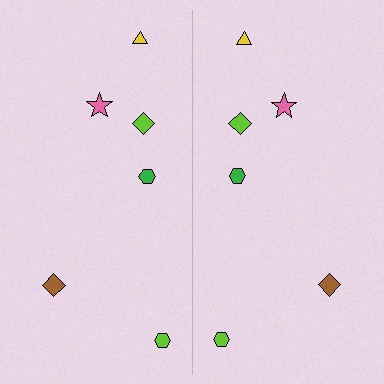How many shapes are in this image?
There are 12 shapes in this image.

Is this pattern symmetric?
Yes, this pattern has bilateral (reflection) symmetry.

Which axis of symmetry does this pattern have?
The pattern has a vertical axis of symmetry running through the center of the image.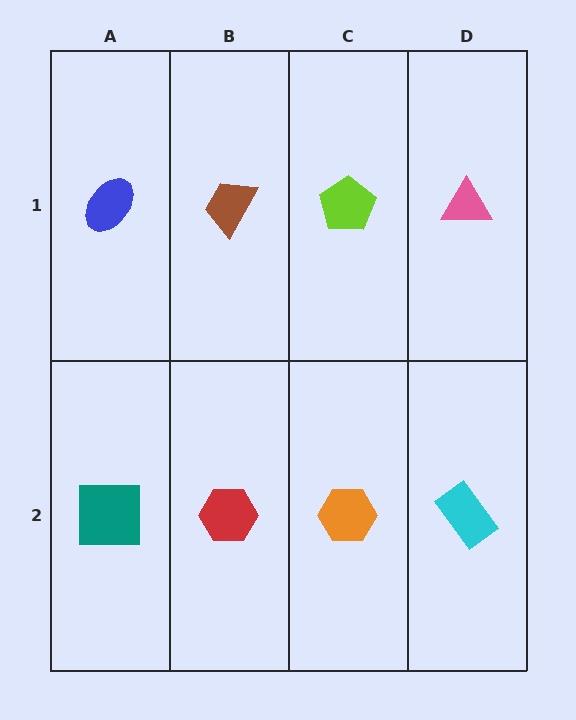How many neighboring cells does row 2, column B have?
3.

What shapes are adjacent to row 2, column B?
A brown trapezoid (row 1, column B), a teal square (row 2, column A), an orange hexagon (row 2, column C).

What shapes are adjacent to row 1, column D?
A cyan rectangle (row 2, column D), a lime pentagon (row 1, column C).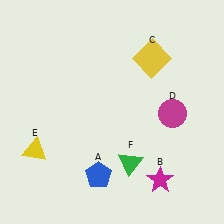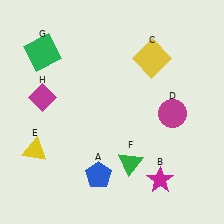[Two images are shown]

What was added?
A green square (G), a magenta diamond (H) were added in Image 2.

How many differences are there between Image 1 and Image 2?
There are 2 differences between the two images.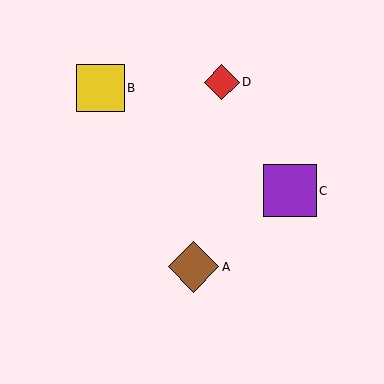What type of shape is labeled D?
Shape D is a red diamond.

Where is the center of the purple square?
The center of the purple square is at (290, 191).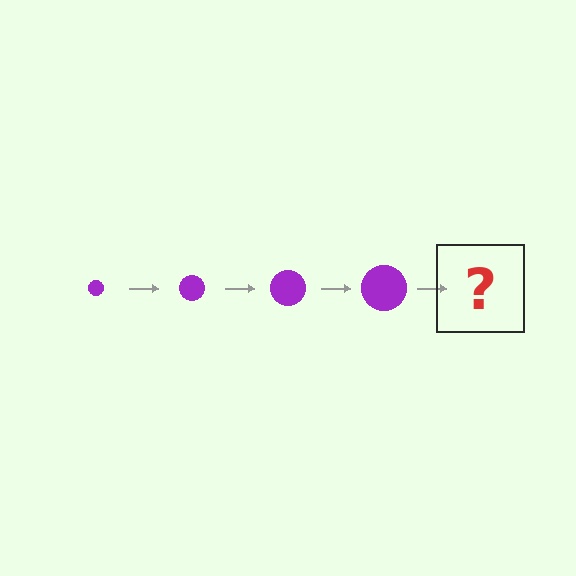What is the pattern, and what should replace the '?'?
The pattern is that the circle gets progressively larger each step. The '?' should be a purple circle, larger than the previous one.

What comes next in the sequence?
The next element should be a purple circle, larger than the previous one.